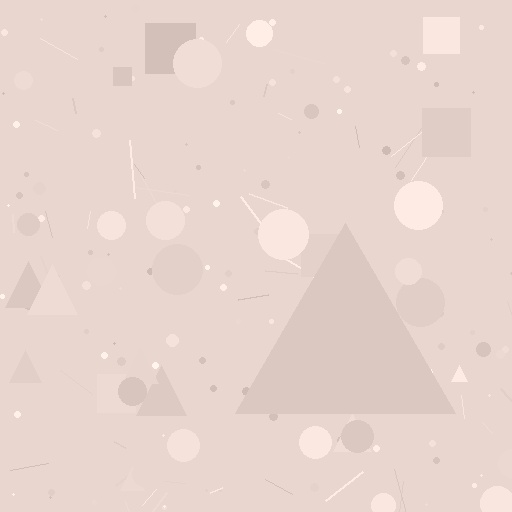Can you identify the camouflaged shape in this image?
The camouflaged shape is a triangle.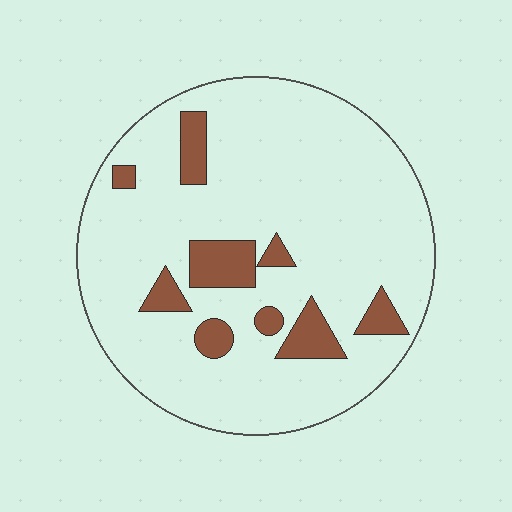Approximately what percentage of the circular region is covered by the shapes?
Approximately 15%.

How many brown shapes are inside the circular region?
9.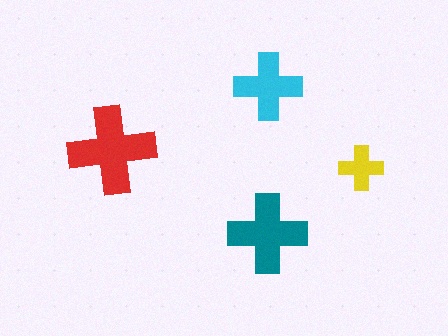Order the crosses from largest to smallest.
the red one, the teal one, the cyan one, the yellow one.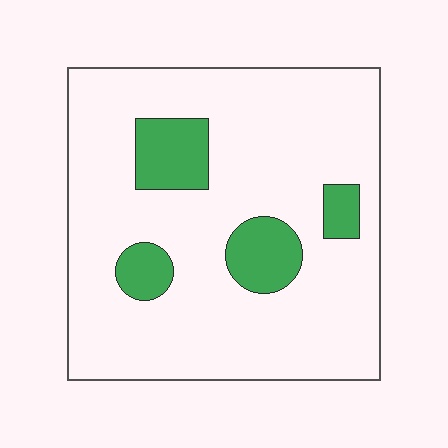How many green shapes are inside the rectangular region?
4.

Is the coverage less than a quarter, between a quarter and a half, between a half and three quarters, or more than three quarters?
Less than a quarter.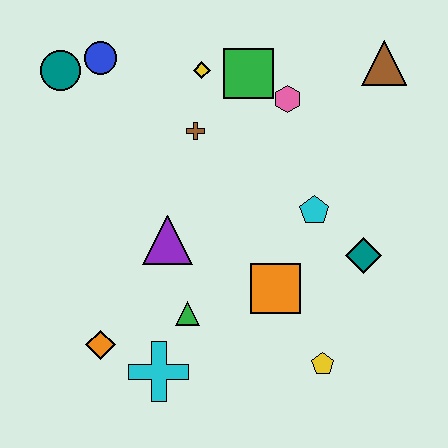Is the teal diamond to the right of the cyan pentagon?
Yes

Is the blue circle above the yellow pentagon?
Yes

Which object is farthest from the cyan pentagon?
The teal circle is farthest from the cyan pentagon.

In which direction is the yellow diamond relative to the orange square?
The yellow diamond is above the orange square.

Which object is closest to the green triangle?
The cyan cross is closest to the green triangle.